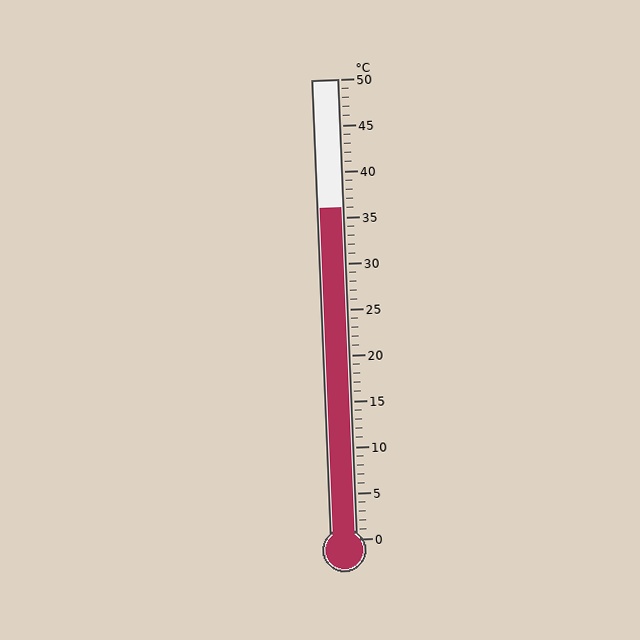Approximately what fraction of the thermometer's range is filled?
The thermometer is filled to approximately 70% of its range.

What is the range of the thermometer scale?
The thermometer scale ranges from 0°C to 50°C.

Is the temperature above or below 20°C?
The temperature is above 20°C.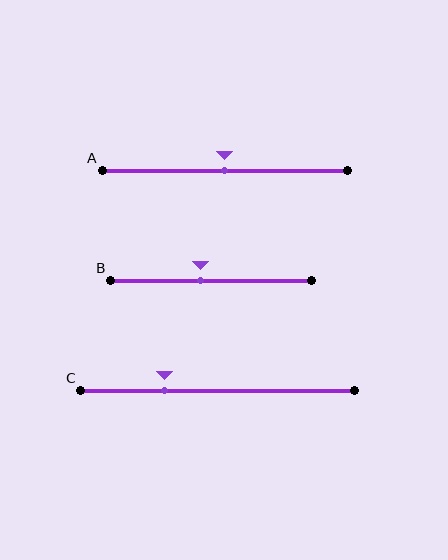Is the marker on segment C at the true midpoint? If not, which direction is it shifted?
No, the marker on segment C is shifted to the left by about 19% of the segment length.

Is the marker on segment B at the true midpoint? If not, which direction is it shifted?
No, the marker on segment B is shifted to the left by about 5% of the segment length.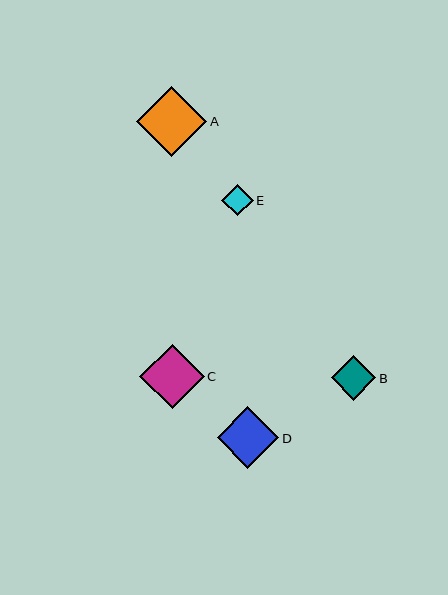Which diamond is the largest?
Diamond A is the largest with a size of approximately 70 pixels.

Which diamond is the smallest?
Diamond E is the smallest with a size of approximately 32 pixels.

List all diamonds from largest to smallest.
From largest to smallest: A, C, D, B, E.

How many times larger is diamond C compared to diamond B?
Diamond C is approximately 1.5 times the size of diamond B.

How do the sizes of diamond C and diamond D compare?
Diamond C and diamond D are approximately the same size.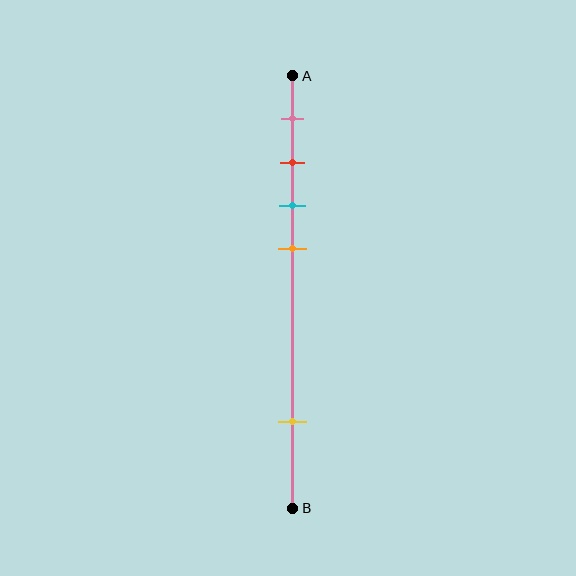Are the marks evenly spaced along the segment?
No, the marks are not evenly spaced.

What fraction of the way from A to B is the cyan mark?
The cyan mark is approximately 30% (0.3) of the way from A to B.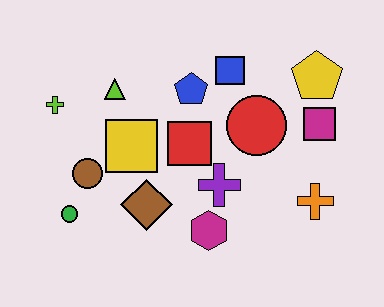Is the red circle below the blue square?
Yes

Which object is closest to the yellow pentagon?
The magenta square is closest to the yellow pentagon.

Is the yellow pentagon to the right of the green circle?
Yes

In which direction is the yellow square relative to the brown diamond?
The yellow square is above the brown diamond.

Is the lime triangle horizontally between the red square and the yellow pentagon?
No